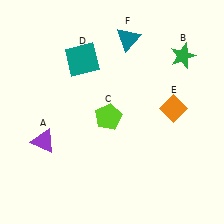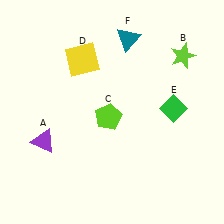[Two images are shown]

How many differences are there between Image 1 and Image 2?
There are 3 differences between the two images.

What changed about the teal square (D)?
In Image 1, D is teal. In Image 2, it changed to yellow.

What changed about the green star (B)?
In Image 1, B is green. In Image 2, it changed to lime.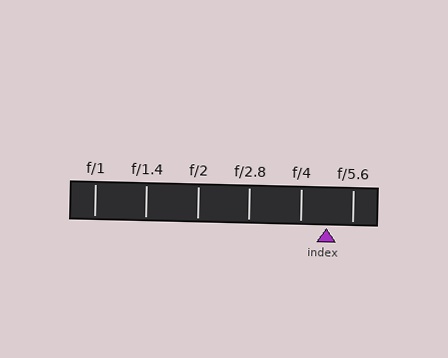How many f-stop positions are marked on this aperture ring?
There are 6 f-stop positions marked.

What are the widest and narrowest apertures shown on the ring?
The widest aperture shown is f/1 and the narrowest is f/5.6.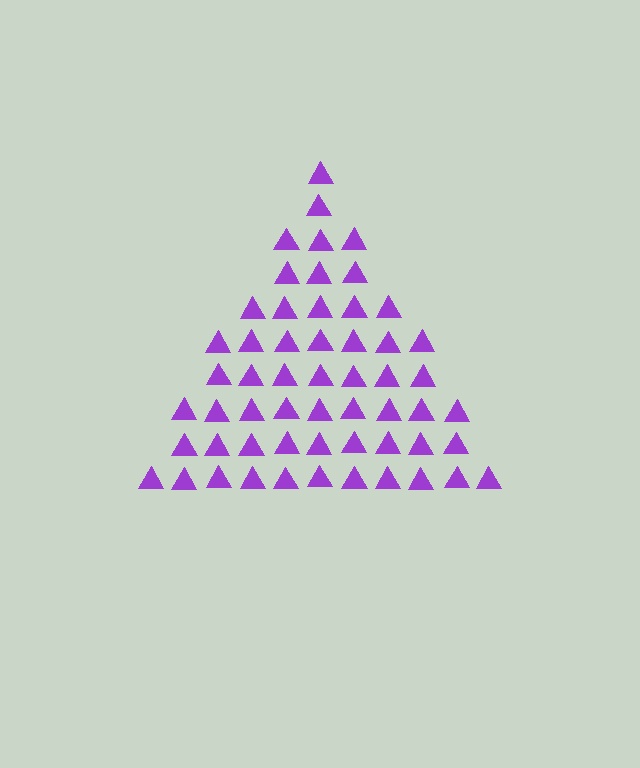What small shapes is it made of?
It is made of small triangles.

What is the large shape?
The large shape is a triangle.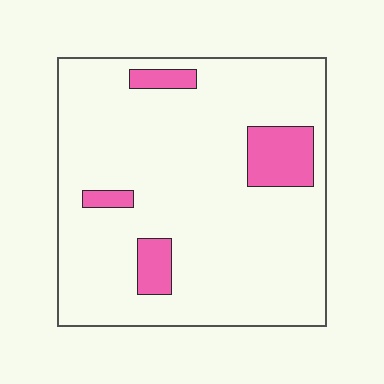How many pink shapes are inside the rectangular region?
4.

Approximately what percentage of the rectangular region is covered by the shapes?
Approximately 10%.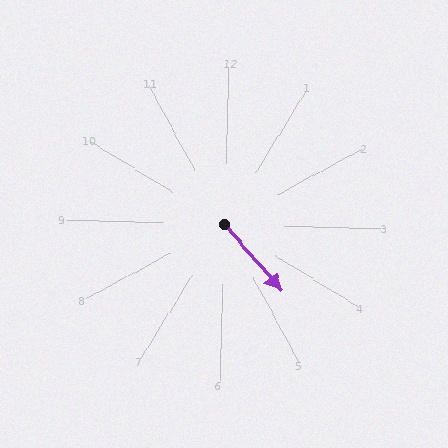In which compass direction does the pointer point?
Southeast.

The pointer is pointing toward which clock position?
Roughly 5 o'clock.